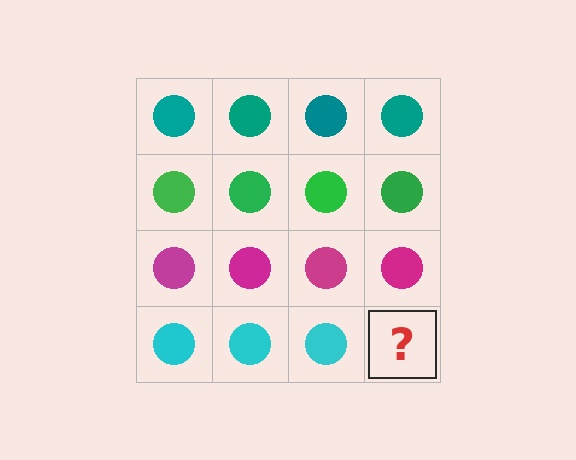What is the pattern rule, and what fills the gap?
The rule is that each row has a consistent color. The gap should be filled with a cyan circle.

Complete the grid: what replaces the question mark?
The question mark should be replaced with a cyan circle.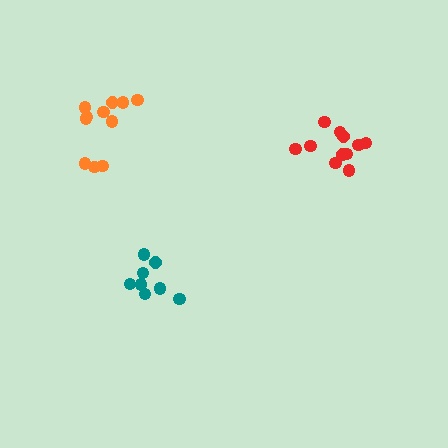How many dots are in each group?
Group 1: 11 dots, Group 2: 11 dots, Group 3: 8 dots (30 total).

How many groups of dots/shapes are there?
There are 3 groups.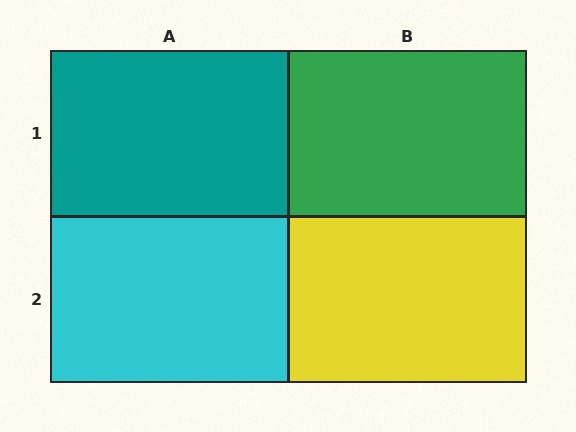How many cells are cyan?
1 cell is cyan.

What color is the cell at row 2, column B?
Yellow.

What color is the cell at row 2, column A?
Cyan.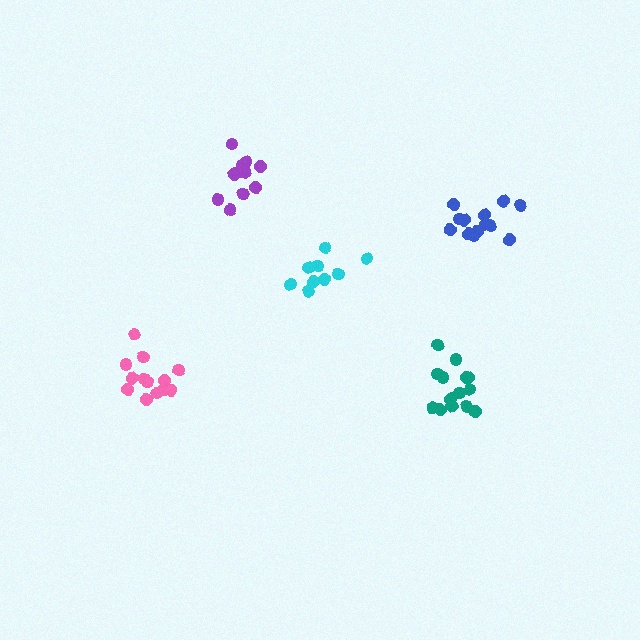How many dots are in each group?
Group 1: 9 dots, Group 2: 14 dots, Group 3: 13 dots, Group 4: 12 dots, Group 5: 13 dots (61 total).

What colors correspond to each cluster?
The clusters are colored: cyan, teal, pink, purple, blue.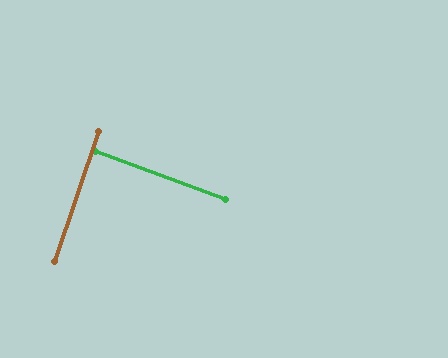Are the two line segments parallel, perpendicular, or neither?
Perpendicular — they meet at approximately 88°.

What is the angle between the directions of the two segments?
Approximately 88 degrees.